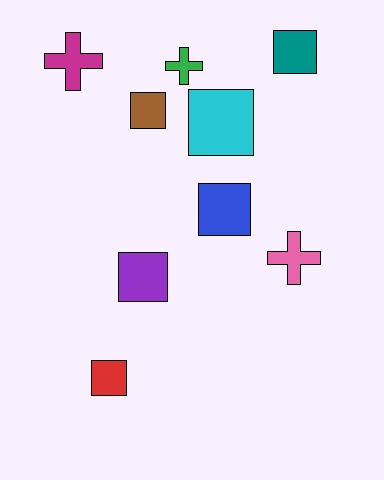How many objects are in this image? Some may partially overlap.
There are 9 objects.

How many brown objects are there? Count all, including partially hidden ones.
There is 1 brown object.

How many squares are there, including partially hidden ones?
There are 6 squares.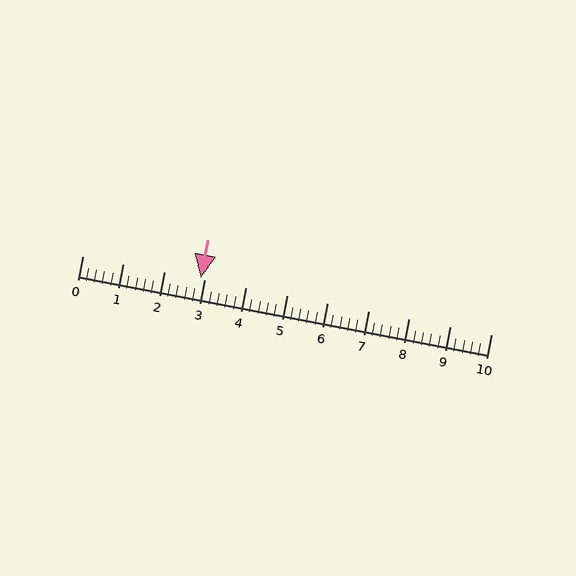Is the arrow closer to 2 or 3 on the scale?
The arrow is closer to 3.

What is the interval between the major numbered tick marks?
The major tick marks are spaced 1 units apart.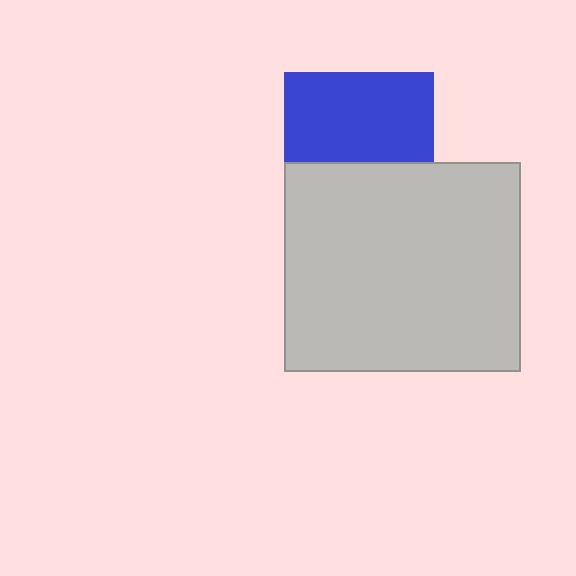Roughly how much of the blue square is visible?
About half of it is visible (roughly 59%).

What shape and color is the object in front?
The object in front is a light gray rectangle.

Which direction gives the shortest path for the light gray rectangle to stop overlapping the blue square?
Moving down gives the shortest separation.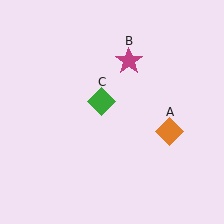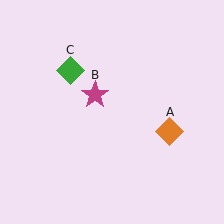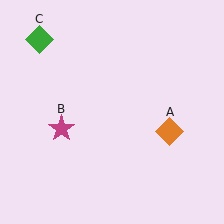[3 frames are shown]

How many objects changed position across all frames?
2 objects changed position: magenta star (object B), green diamond (object C).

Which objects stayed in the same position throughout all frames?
Orange diamond (object A) remained stationary.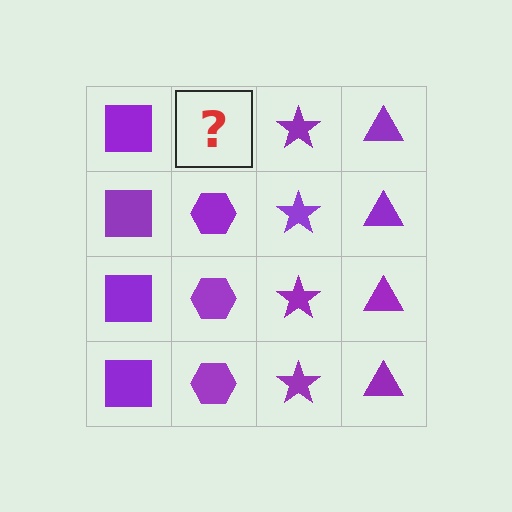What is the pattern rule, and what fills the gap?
The rule is that each column has a consistent shape. The gap should be filled with a purple hexagon.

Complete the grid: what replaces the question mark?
The question mark should be replaced with a purple hexagon.